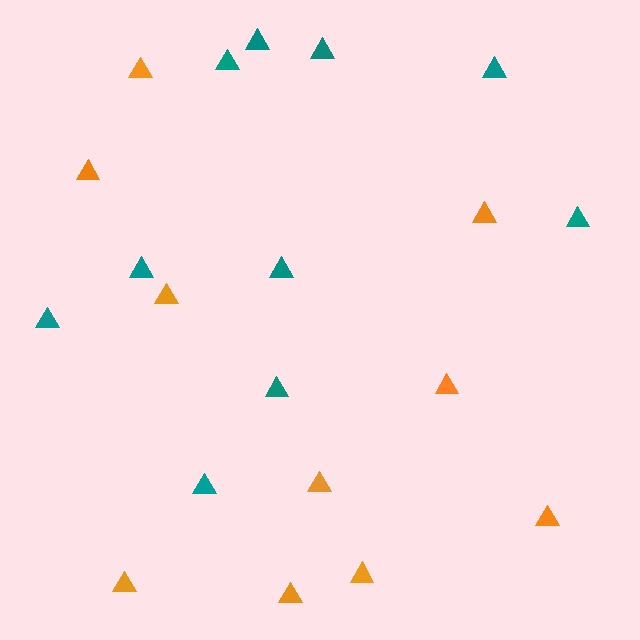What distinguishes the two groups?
There are 2 groups: one group of orange triangles (10) and one group of teal triangles (10).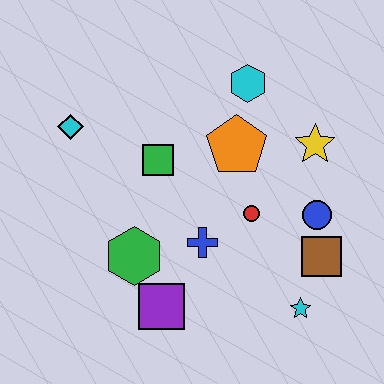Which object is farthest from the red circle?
The cyan diamond is farthest from the red circle.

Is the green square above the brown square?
Yes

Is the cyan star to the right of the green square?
Yes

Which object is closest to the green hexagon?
The purple square is closest to the green hexagon.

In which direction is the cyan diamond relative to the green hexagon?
The cyan diamond is above the green hexagon.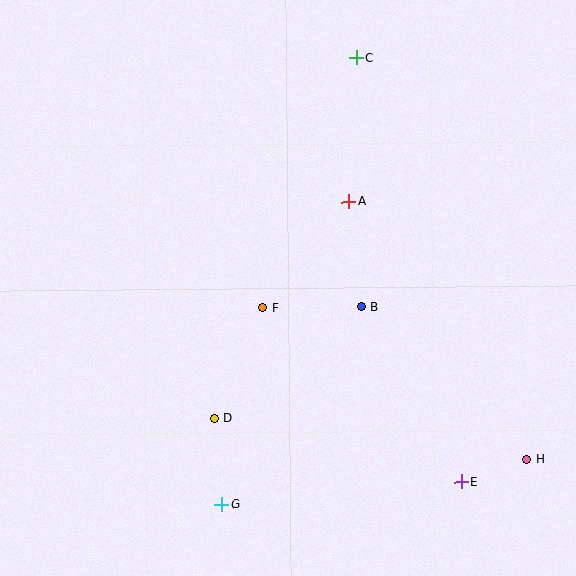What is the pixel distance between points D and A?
The distance between D and A is 255 pixels.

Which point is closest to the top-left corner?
Point C is closest to the top-left corner.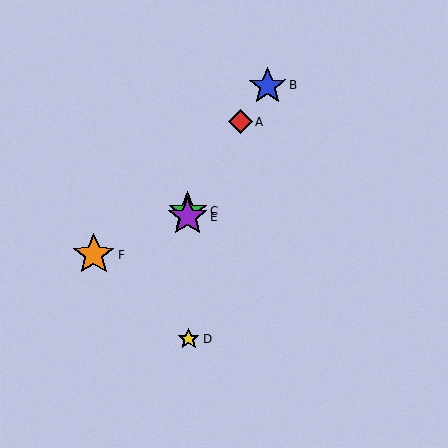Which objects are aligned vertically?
Objects C, D, E are aligned vertically.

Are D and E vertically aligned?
Yes, both are at x≈189.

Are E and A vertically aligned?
No, E is at x≈188 and A is at x≈240.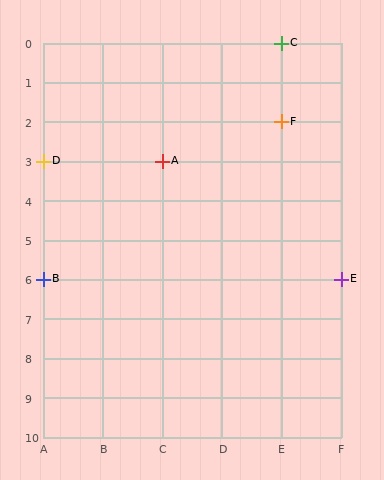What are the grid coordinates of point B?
Point B is at grid coordinates (A, 6).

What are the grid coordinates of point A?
Point A is at grid coordinates (C, 3).